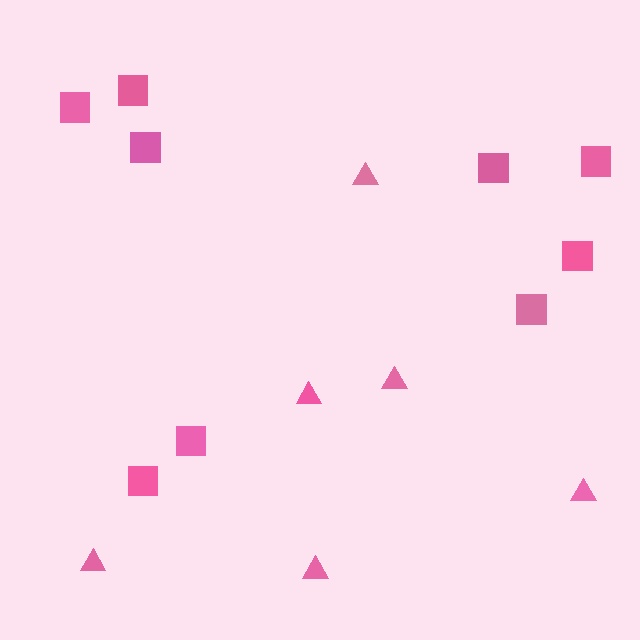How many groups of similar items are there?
There are 2 groups: one group of triangles (6) and one group of squares (9).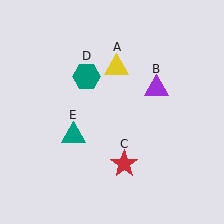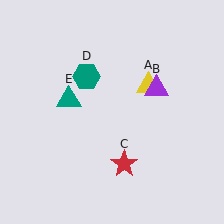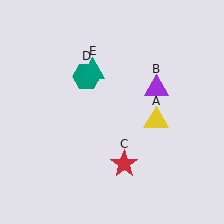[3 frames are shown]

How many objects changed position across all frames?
2 objects changed position: yellow triangle (object A), teal triangle (object E).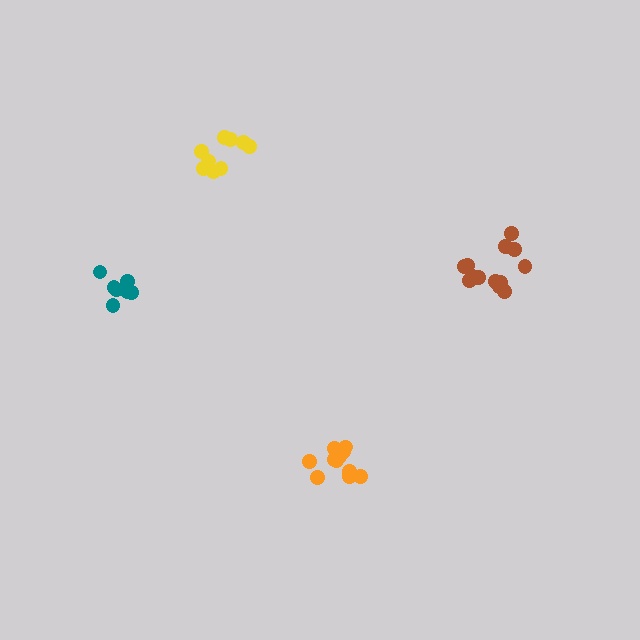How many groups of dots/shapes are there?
There are 4 groups.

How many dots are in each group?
Group 1: 13 dots, Group 2: 10 dots, Group 3: 11 dots, Group 4: 7 dots (41 total).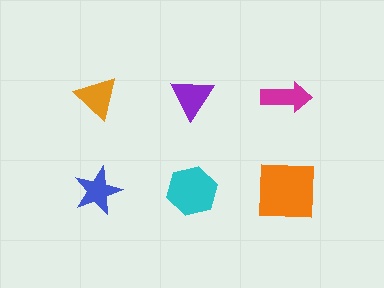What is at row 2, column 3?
An orange square.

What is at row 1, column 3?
A magenta arrow.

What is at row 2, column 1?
A blue star.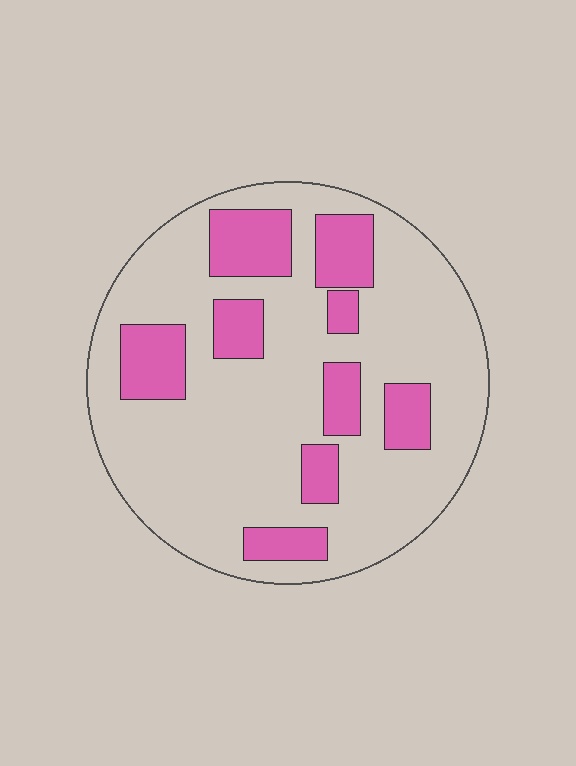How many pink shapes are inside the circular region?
9.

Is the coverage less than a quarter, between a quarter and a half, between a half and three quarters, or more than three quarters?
Less than a quarter.